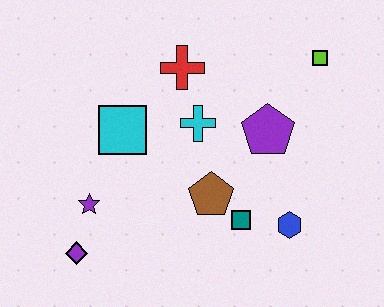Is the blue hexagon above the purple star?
No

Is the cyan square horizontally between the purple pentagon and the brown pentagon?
No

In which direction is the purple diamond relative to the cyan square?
The purple diamond is below the cyan square.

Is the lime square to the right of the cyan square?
Yes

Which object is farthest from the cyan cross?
The purple diamond is farthest from the cyan cross.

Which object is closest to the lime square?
The purple pentagon is closest to the lime square.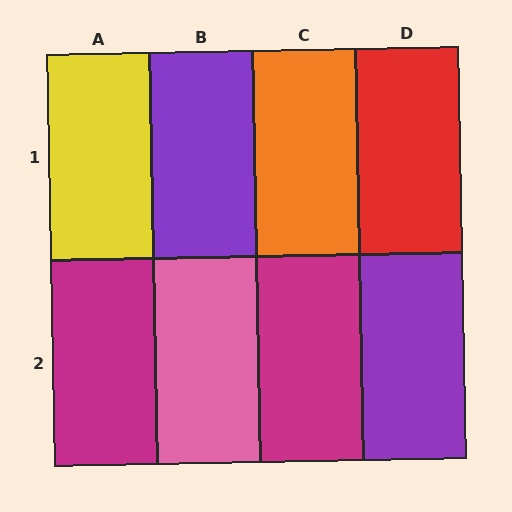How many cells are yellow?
1 cell is yellow.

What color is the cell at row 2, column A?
Magenta.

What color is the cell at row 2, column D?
Purple.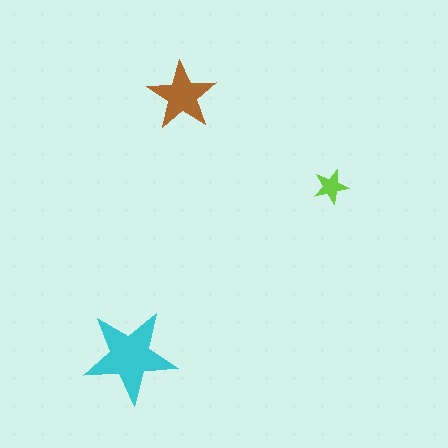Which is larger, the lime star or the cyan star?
The cyan one.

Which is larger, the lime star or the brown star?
The brown one.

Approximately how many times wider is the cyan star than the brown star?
About 1.5 times wider.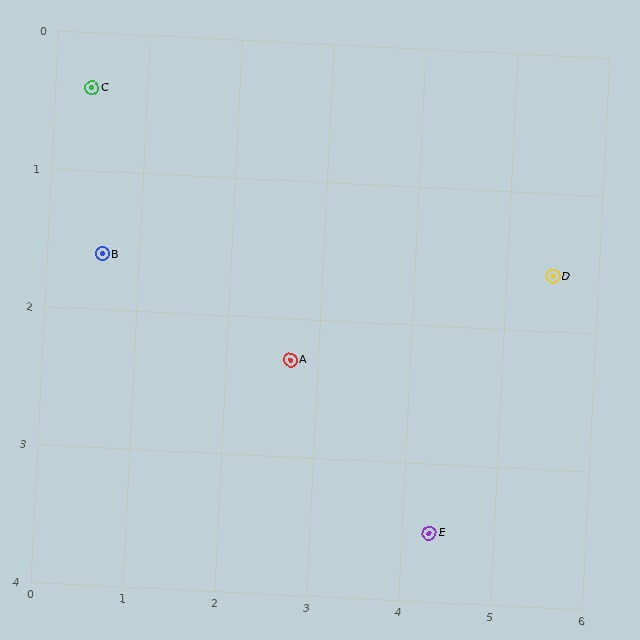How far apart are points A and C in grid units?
Points A and C are about 3.0 grid units apart.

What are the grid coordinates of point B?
Point B is at approximately (0.6, 1.6).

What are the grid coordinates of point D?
Point D is at approximately (5.5, 1.6).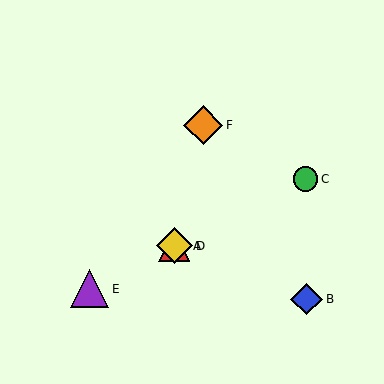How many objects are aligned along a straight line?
4 objects (A, C, D, E) are aligned along a straight line.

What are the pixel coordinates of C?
Object C is at (305, 179).